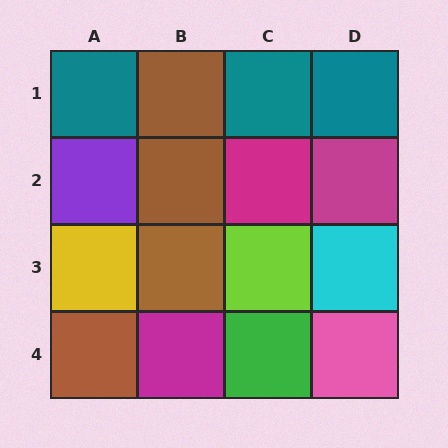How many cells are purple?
1 cell is purple.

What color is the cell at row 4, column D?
Pink.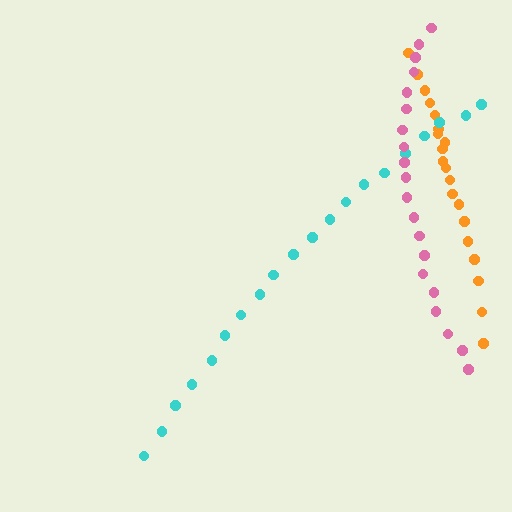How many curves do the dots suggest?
There are 3 distinct paths.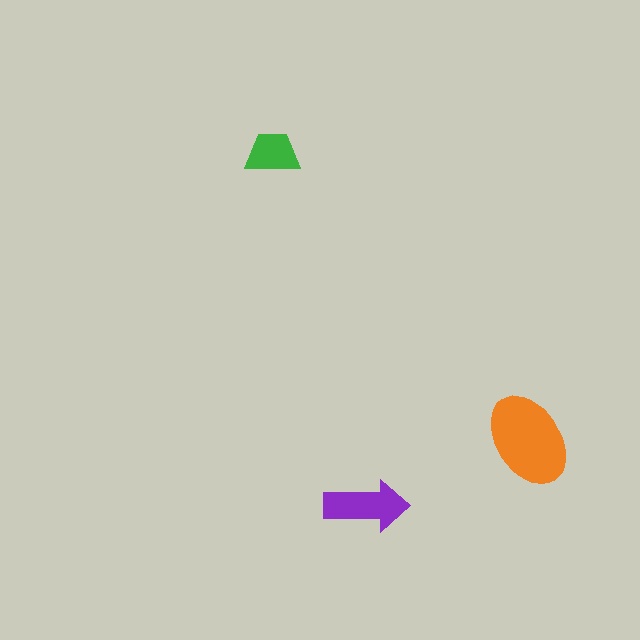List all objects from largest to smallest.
The orange ellipse, the purple arrow, the green trapezoid.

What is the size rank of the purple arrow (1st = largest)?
2nd.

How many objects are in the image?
There are 3 objects in the image.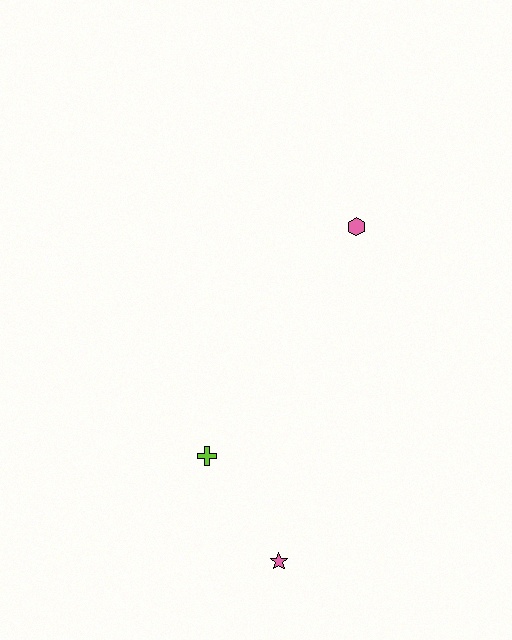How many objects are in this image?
There are 3 objects.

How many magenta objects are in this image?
There are no magenta objects.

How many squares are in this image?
There are no squares.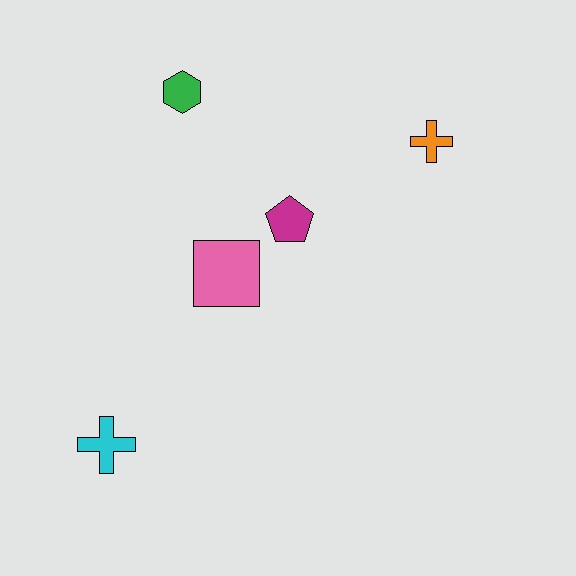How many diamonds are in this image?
There are no diamonds.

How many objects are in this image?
There are 5 objects.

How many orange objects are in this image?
There is 1 orange object.